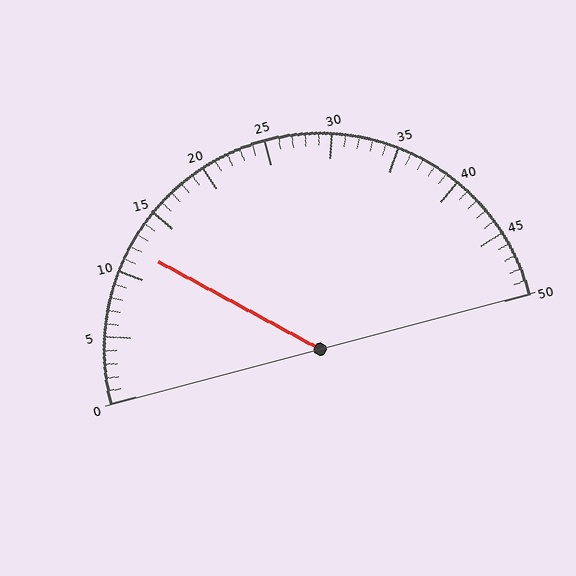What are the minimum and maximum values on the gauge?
The gauge ranges from 0 to 50.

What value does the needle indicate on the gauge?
The needle indicates approximately 12.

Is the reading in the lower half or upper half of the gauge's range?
The reading is in the lower half of the range (0 to 50).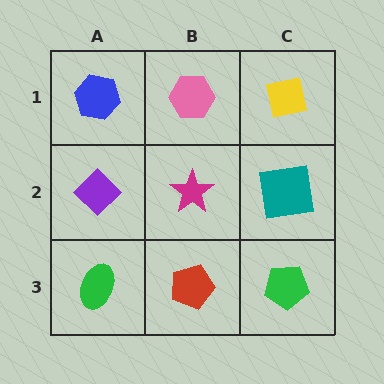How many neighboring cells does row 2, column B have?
4.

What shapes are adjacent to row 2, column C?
A yellow square (row 1, column C), a green pentagon (row 3, column C), a magenta star (row 2, column B).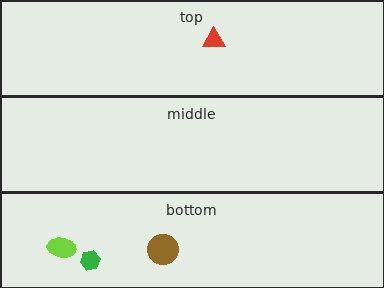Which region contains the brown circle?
The bottom region.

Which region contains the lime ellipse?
The bottom region.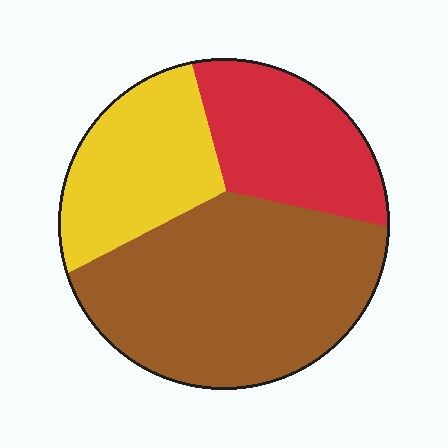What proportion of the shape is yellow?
Yellow covers about 25% of the shape.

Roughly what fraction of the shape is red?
Red takes up about one quarter (1/4) of the shape.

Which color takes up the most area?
Brown, at roughly 50%.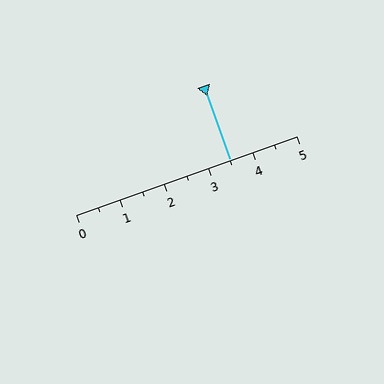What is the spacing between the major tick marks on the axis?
The major ticks are spaced 1 apart.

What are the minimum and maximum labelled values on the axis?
The axis runs from 0 to 5.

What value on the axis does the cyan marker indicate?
The marker indicates approximately 3.5.